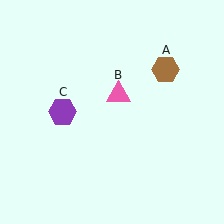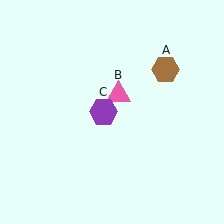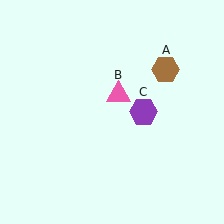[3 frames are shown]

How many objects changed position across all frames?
1 object changed position: purple hexagon (object C).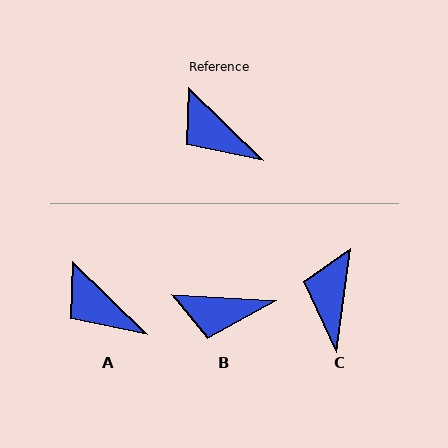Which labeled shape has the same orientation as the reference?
A.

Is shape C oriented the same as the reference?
No, it is off by about 53 degrees.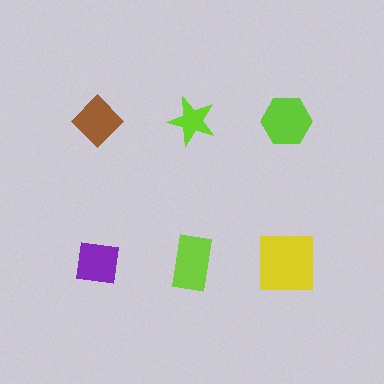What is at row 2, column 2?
A lime rectangle.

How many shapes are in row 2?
3 shapes.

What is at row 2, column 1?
A purple square.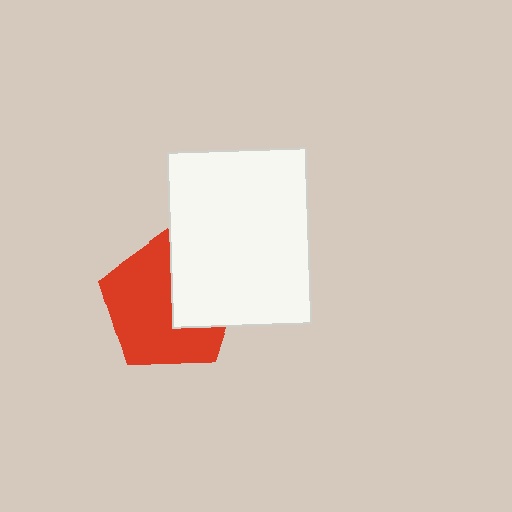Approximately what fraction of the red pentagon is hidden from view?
Roughly 36% of the red pentagon is hidden behind the white rectangle.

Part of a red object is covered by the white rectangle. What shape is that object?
It is a pentagon.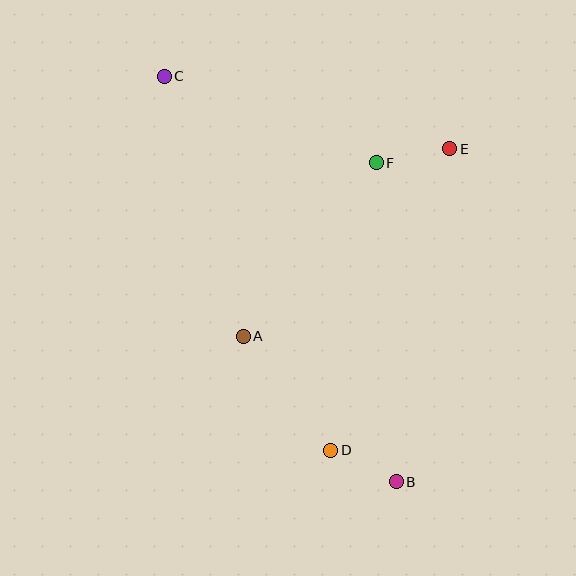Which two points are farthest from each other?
Points B and C are farthest from each other.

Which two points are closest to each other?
Points B and D are closest to each other.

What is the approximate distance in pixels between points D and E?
The distance between D and E is approximately 324 pixels.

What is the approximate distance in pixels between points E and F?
The distance between E and F is approximately 75 pixels.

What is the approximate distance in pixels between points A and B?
The distance between A and B is approximately 211 pixels.